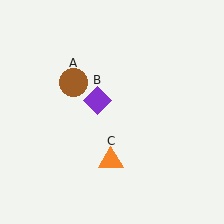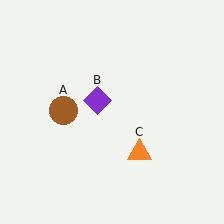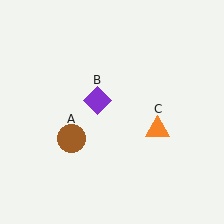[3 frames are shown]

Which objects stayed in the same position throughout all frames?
Purple diamond (object B) remained stationary.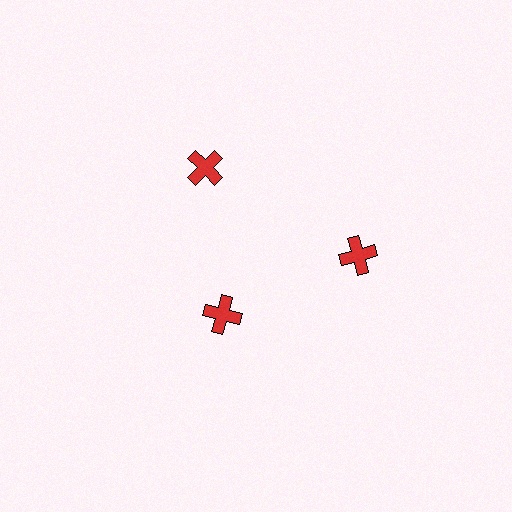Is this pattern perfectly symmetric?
No. The 3 red crosses are arranged in a ring, but one element near the 7 o'clock position is pulled inward toward the center, breaking the 3-fold rotational symmetry.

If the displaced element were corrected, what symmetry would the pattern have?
It would have 3-fold rotational symmetry — the pattern would map onto itself every 120 degrees.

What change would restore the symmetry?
The symmetry would be restored by moving it outward, back onto the ring so that all 3 crosses sit at equal angles and equal distance from the center.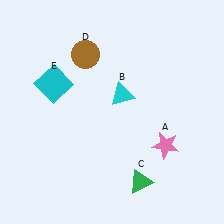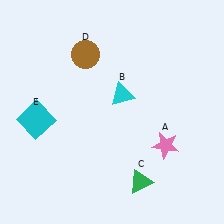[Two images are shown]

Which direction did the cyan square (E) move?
The cyan square (E) moved down.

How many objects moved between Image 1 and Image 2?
1 object moved between the two images.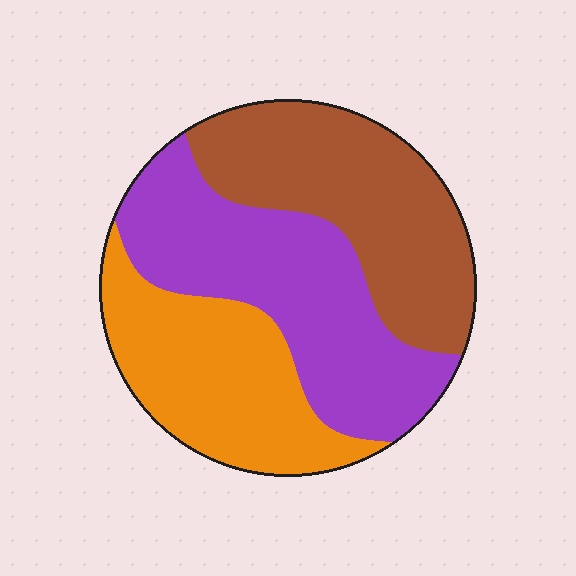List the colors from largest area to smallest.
From largest to smallest: purple, brown, orange.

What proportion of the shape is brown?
Brown takes up between a quarter and a half of the shape.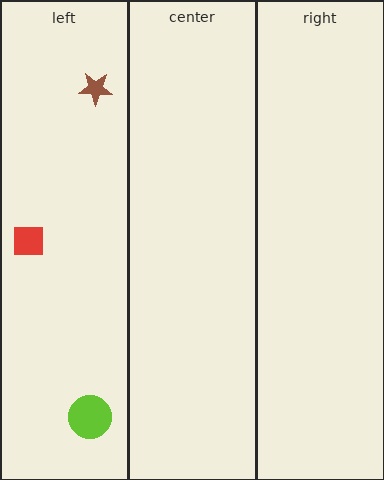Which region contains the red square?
The left region.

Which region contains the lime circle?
The left region.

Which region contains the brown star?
The left region.